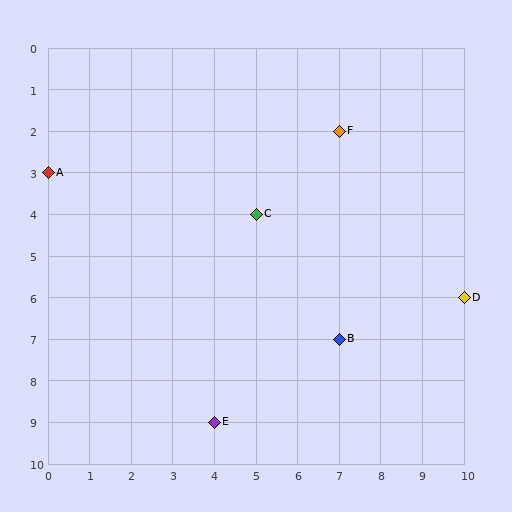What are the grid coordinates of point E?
Point E is at grid coordinates (4, 9).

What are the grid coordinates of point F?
Point F is at grid coordinates (7, 2).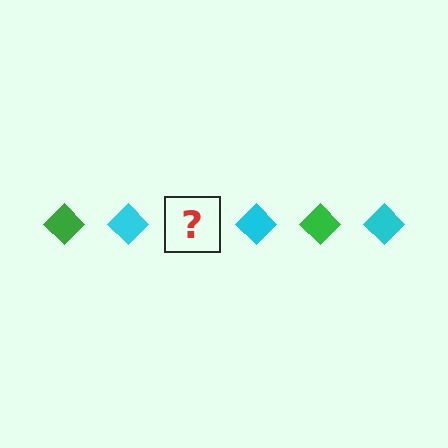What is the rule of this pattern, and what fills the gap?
The rule is that the pattern cycles through green, cyan diamonds. The gap should be filled with a green diamond.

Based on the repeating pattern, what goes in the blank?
The blank should be a green diamond.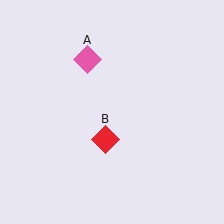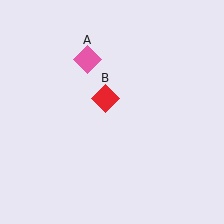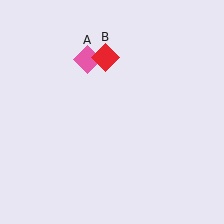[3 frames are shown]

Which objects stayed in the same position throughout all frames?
Pink diamond (object A) remained stationary.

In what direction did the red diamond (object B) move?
The red diamond (object B) moved up.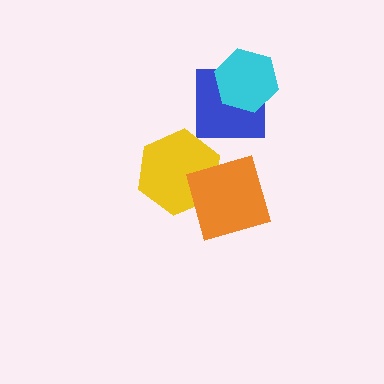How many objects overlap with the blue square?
1 object overlaps with the blue square.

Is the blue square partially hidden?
Yes, it is partially covered by another shape.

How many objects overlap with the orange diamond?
1 object overlaps with the orange diamond.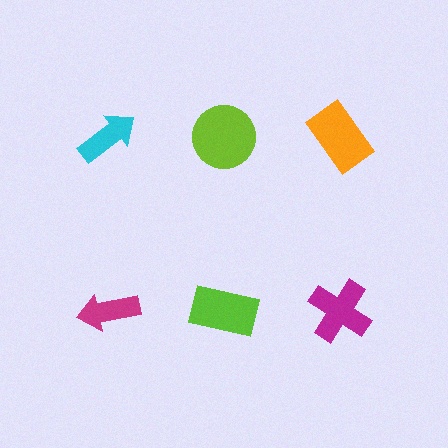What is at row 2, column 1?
A magenta arrow.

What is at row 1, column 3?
An orange rectangle.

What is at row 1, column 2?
A lime circle.